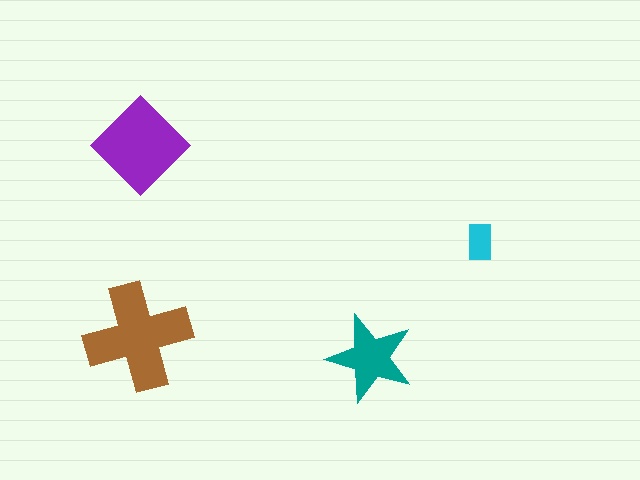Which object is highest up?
The purple diamond is topmost.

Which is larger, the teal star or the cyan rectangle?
The teal star.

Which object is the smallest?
The cyan rectangle.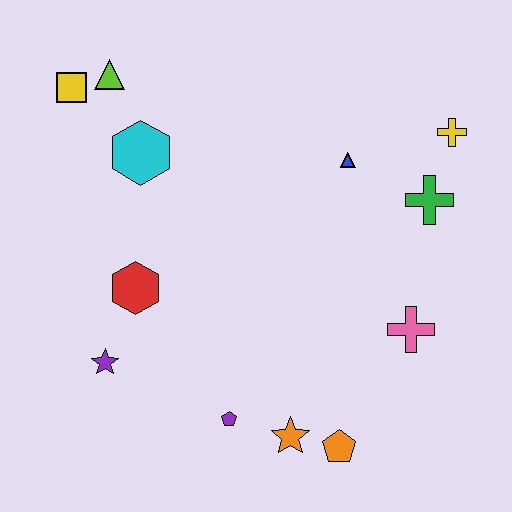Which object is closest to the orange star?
The orange pentagon is closest to the orange star.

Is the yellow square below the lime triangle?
Yes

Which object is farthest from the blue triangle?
The purple star is farthest from the blue triangle.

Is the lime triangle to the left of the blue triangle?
Yes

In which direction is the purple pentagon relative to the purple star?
The purple pentagon is to the right of the purple star.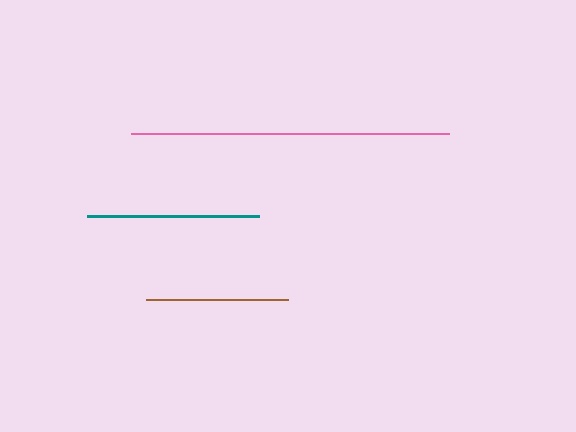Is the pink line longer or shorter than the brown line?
The pink line is longer than the brown line.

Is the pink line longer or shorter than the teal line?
The pink line is longer than the teal line.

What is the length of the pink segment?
The pink segment is approximately 317 pixels long.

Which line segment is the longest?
The pink line is the longest at approximately 317 pixels.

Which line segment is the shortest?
The brown line is the shortest at approximately 142 pixels.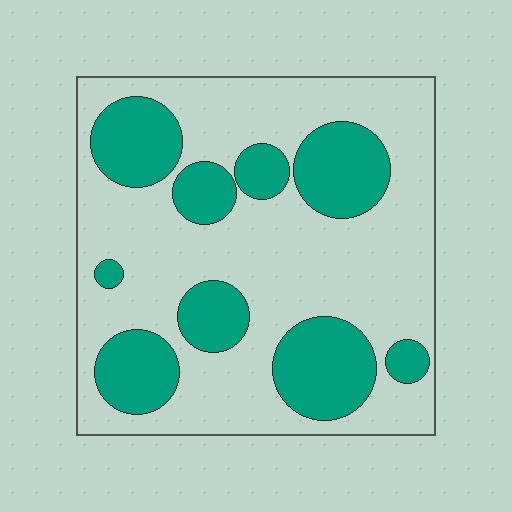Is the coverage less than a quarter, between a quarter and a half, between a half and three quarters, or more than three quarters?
Between a quarter and a half.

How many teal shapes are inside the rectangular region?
9.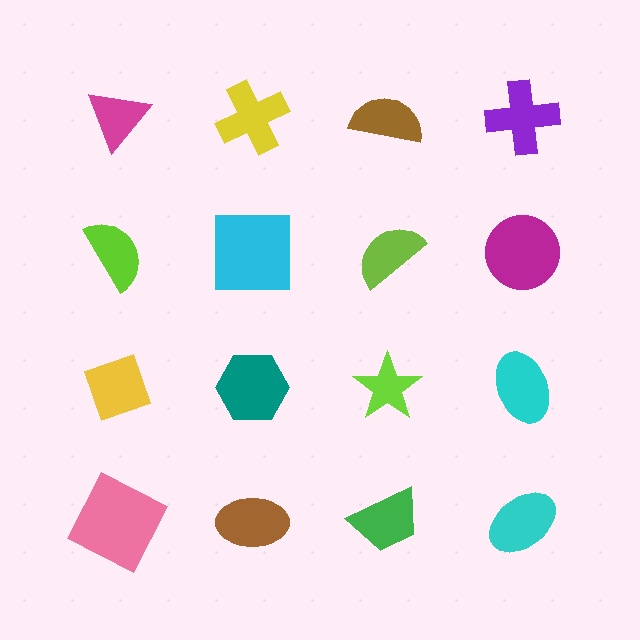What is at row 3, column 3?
A lime star.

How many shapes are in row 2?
4 shapes.